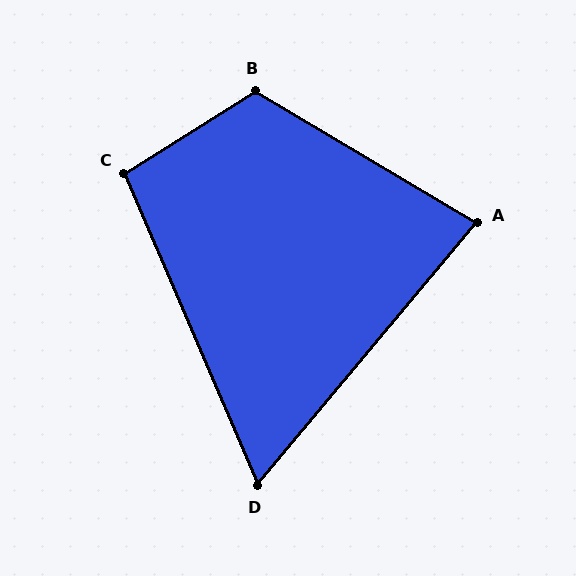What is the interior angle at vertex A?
Approximately 81 degrees (acute).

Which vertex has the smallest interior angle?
D, at approximately 63 degrees.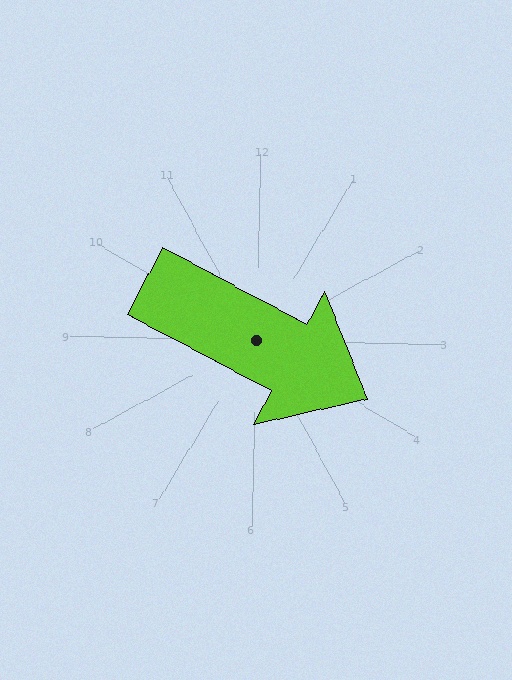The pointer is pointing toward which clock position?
Roughly 4 o'clock.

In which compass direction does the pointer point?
Southeast.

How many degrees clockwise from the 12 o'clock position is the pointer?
Approximately 117 degrees.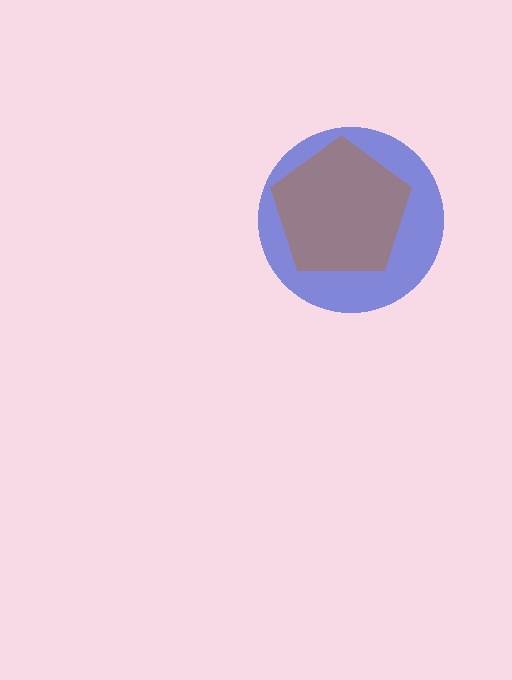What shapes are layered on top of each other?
The layered shapes are: a blue circle, a brown pentagon.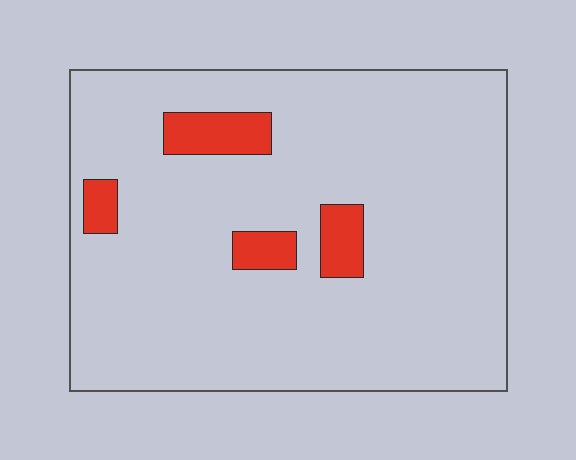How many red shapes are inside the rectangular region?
4.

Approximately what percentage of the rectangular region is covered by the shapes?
Approximately 10%.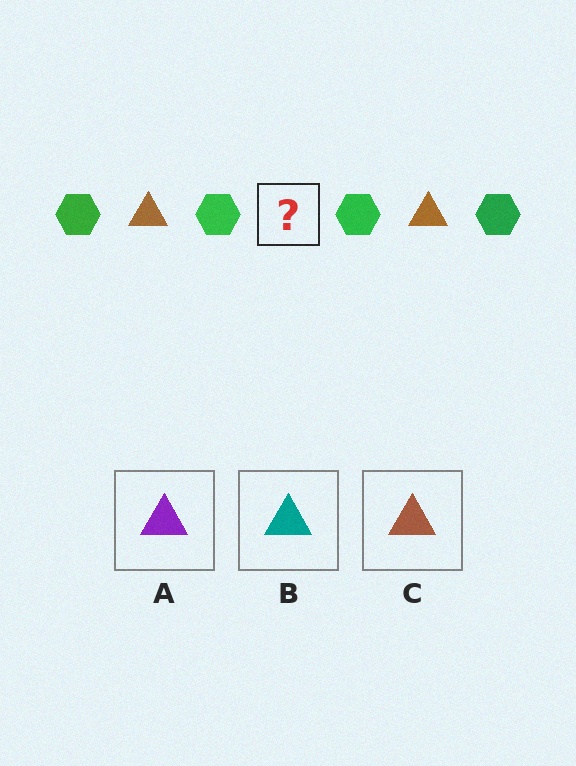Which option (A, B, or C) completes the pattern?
C.